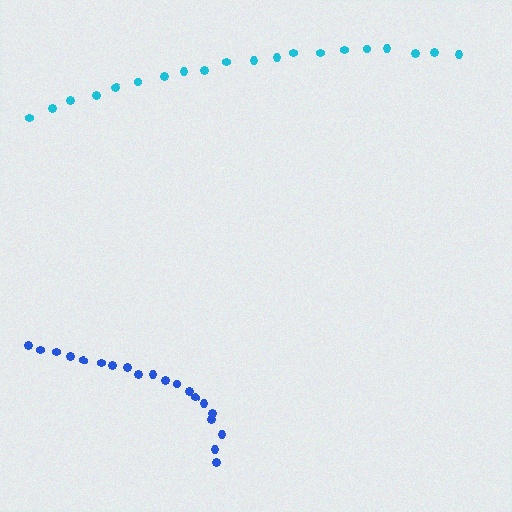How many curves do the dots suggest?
There are 2 distinct paths.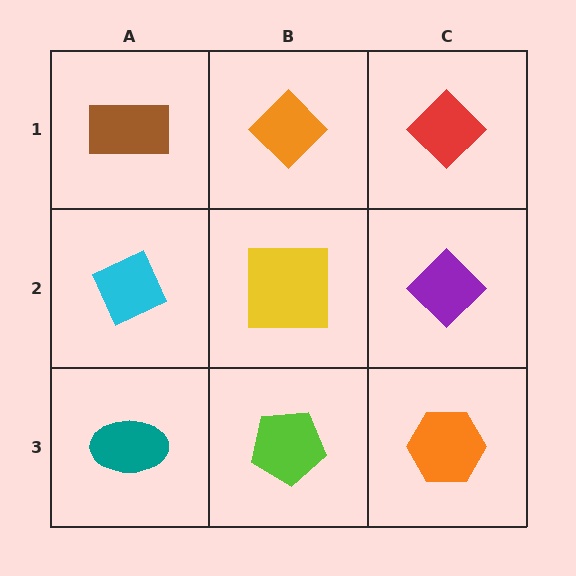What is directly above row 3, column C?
A purple diamond.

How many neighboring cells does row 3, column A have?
2.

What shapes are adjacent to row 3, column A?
A cyan diamond (row 2, column A), a lime pentagon (row 3, column B).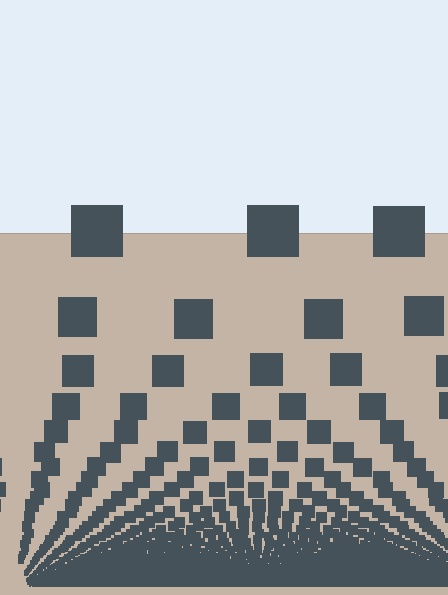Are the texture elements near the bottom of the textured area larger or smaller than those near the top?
Smaller. The gradient is inverted — elements near the bottom are smaller and denser.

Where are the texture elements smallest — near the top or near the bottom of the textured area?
Near the bottom.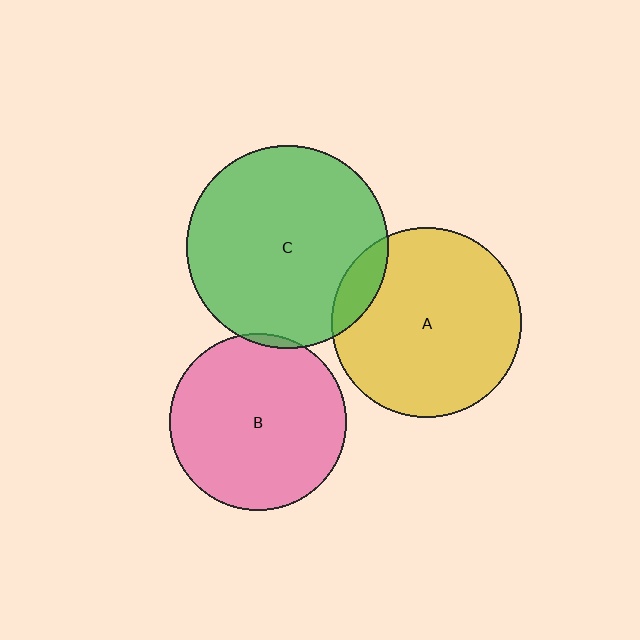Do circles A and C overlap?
Yes.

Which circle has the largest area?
Circle C (green).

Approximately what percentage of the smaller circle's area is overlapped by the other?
Approximately 10%.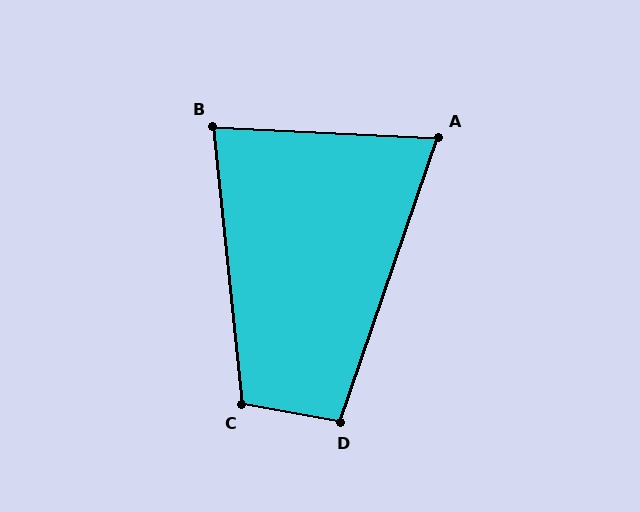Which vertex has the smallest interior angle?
A, at approximately 74 degrees.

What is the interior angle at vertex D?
Approximately 99 degrees (obtuse).